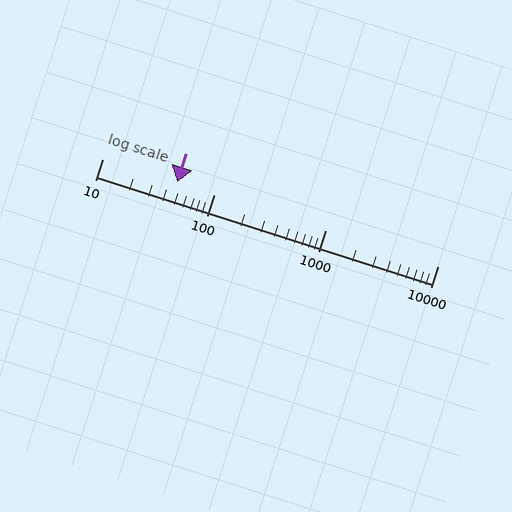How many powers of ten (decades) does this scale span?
The scale spans 3 decades, from 10 to 10000.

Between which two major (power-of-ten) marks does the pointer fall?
The pointer is between 10 and 100.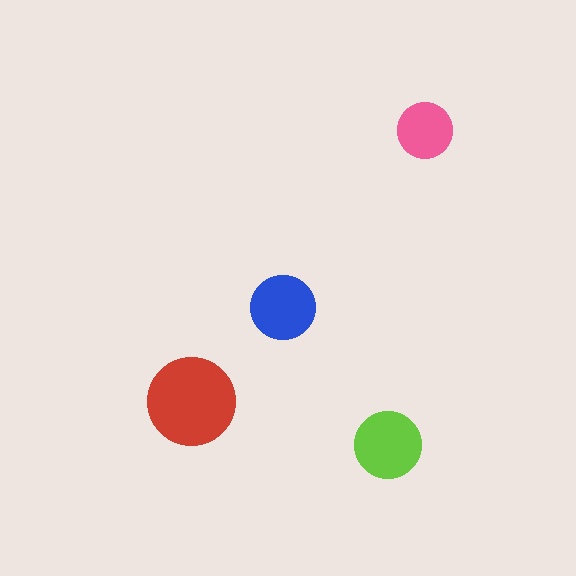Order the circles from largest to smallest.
the red one, the lime one, the blue one, the pink one.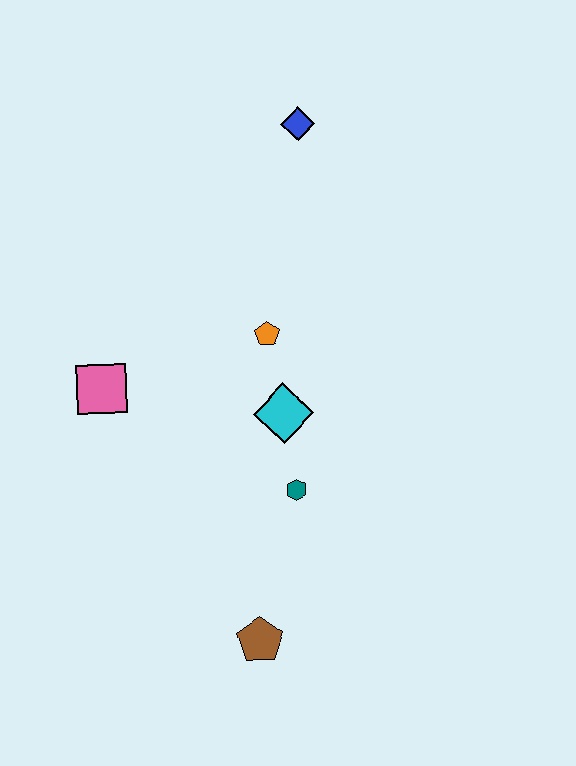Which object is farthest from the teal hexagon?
The blue diamond is farthest from the teal hexagon.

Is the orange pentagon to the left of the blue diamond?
Yes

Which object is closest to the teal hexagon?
The cyan diamond is closest to the teal hexagon.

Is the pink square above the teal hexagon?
Yes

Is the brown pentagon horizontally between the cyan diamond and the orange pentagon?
No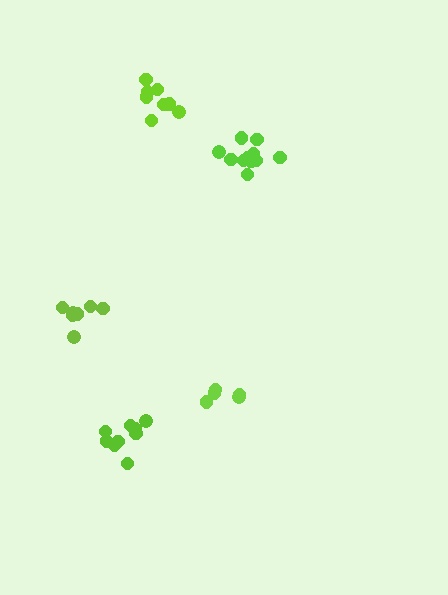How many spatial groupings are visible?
There are 5 spatial groupings.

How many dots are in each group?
Group 1: 8 dots, Group 2: 5 dots, Group 3: 11 dots, Group 4: 10 dots, Group 5: 7 dots (41 total).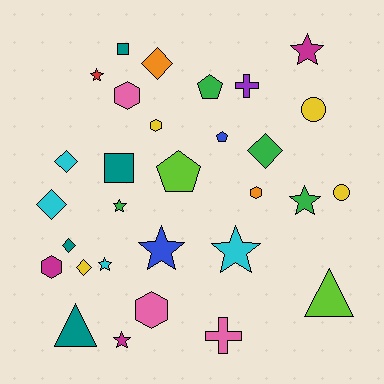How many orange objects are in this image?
There are 2 orange objects.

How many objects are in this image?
There are 30 objects.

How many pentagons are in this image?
There are 3 pentagons.